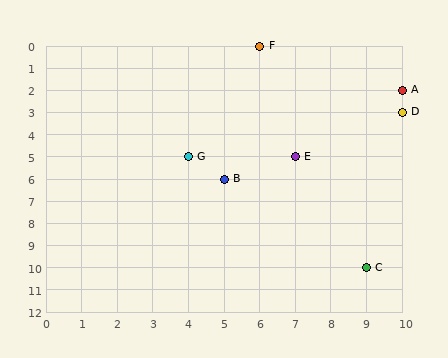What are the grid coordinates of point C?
Point C is at grid coordinates (9, 10).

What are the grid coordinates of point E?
Point E is at grid coordinates (7, 5).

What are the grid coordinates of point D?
Point D is at grid coordinates (10, 3).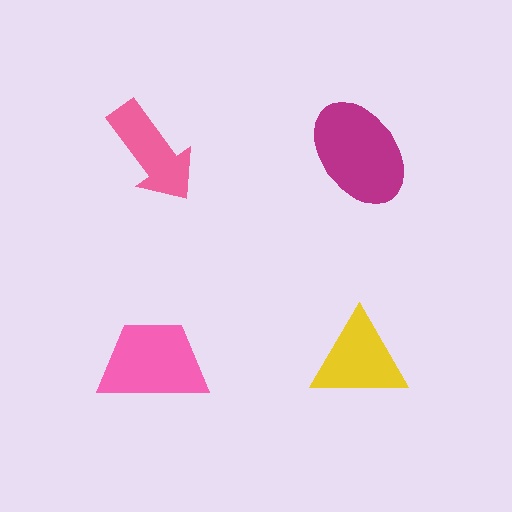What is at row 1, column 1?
A pink arrow.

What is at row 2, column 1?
A pink trapezoid.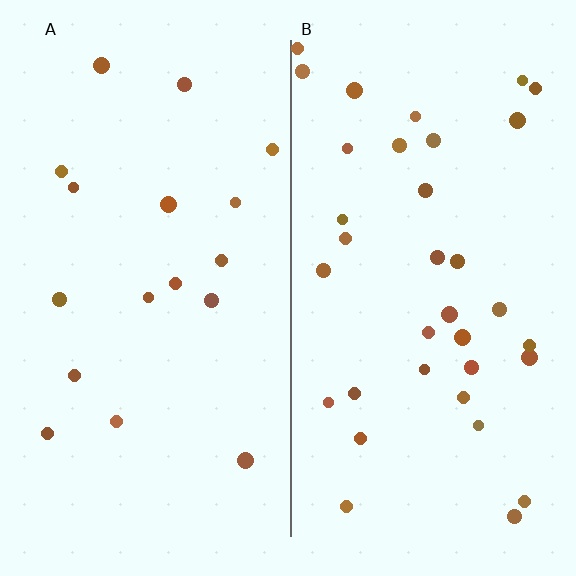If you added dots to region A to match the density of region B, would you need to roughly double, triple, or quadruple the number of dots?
Approximately double.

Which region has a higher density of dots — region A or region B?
B (the right).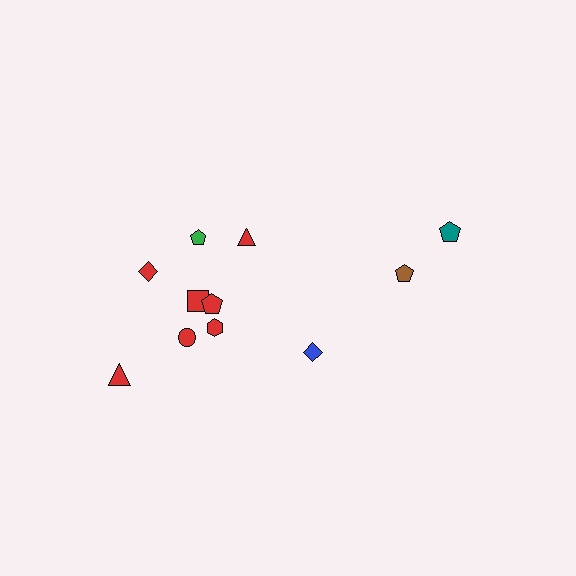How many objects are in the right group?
There are 3 objects.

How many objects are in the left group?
There are 8 objects.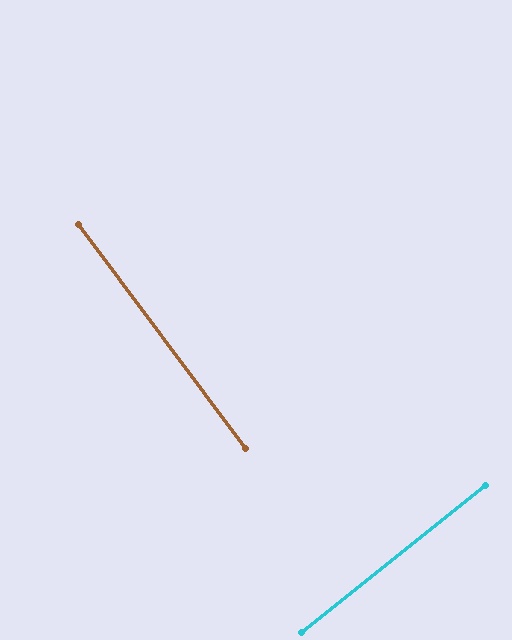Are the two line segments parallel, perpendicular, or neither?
Perpendicular — they meet at approximately 88°.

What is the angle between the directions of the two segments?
Approximately 88 degrees.